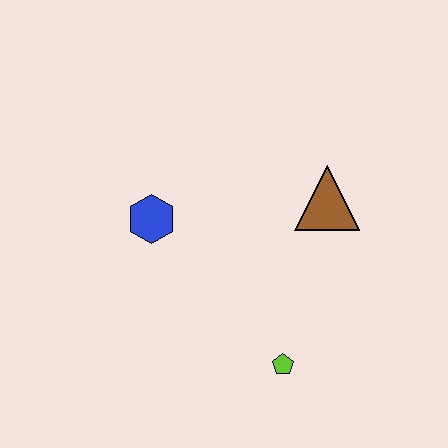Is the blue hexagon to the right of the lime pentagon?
No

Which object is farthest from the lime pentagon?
The blue hexagon is farthest from the lime pentagon.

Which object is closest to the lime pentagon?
The brown triangle is closest to the lime pentagon.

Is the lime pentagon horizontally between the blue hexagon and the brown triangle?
Yes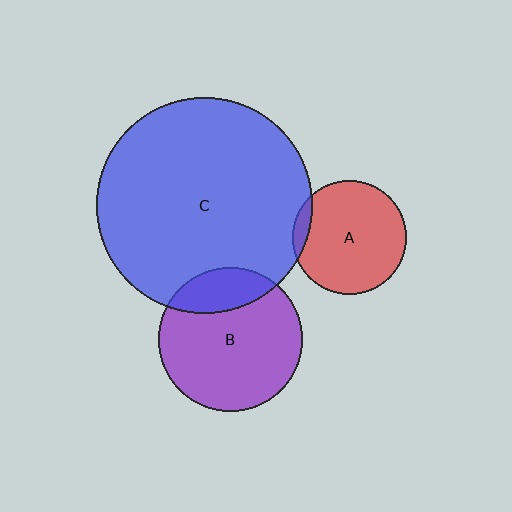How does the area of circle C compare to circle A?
Approximately 3.6 times.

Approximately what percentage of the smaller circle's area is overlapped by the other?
Approximately 20%.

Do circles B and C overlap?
Yes.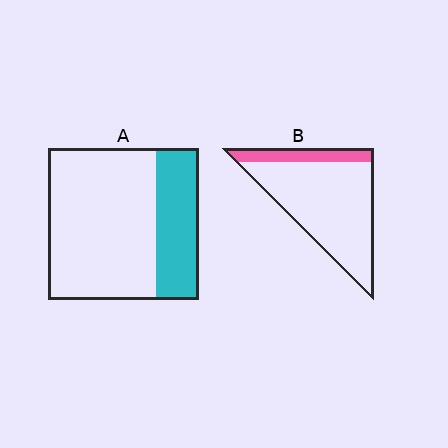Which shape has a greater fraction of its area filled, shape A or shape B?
Shape A.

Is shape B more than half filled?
No.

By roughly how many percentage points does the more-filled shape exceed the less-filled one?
By roughly 10 percentage points (A over B).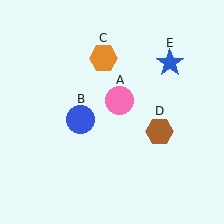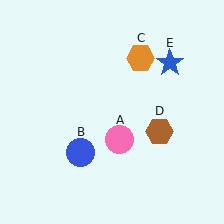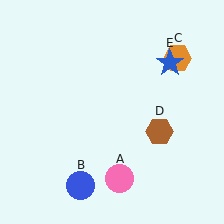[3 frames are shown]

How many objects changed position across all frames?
3 objects changed position: pink circle (object A), blue circle (object B), orange hexagon (object C).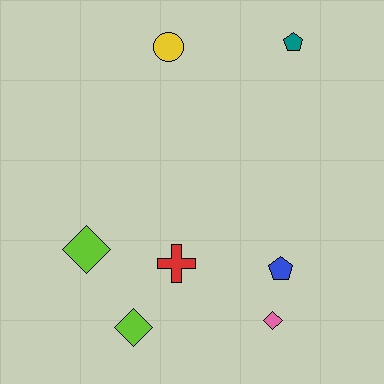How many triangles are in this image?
There are no triangles.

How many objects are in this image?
There are 7 objects.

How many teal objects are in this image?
There is 1 teal object.